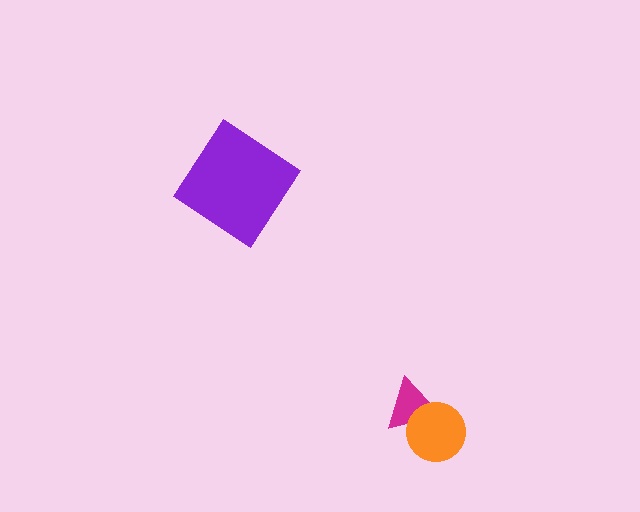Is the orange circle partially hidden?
No, no other shape covers it.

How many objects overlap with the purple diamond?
0 objects overlap with the purple diamond.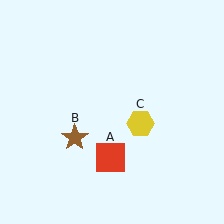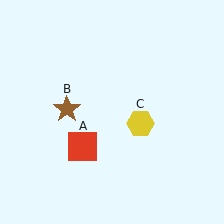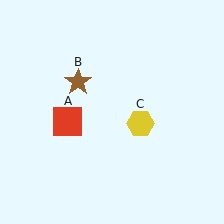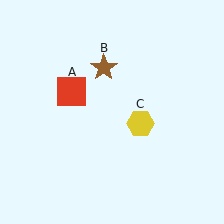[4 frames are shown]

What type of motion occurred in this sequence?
The red square (object A), brown star (object B) rotated clockwise around the center of the scene.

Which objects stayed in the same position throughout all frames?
Yellow hexagon (object C) remained stationary.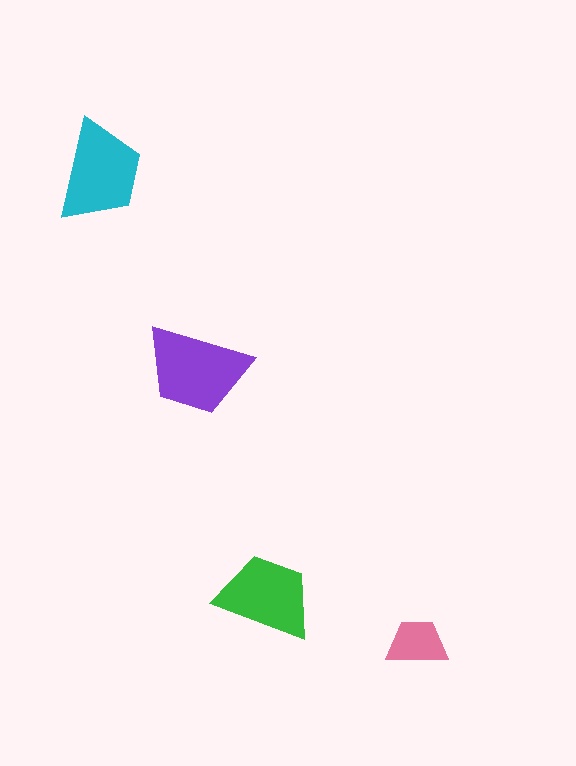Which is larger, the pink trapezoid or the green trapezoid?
The green one.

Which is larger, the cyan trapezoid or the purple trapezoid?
The purple one.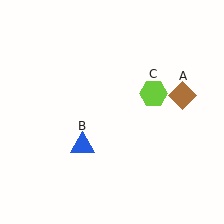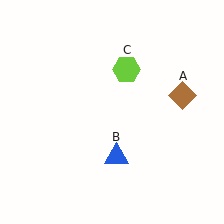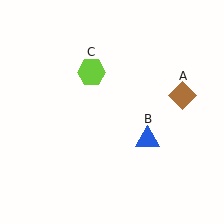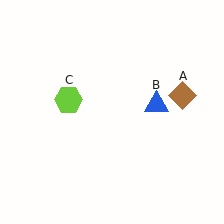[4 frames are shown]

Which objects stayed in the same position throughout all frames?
Brown diamond (object A) remained stationary.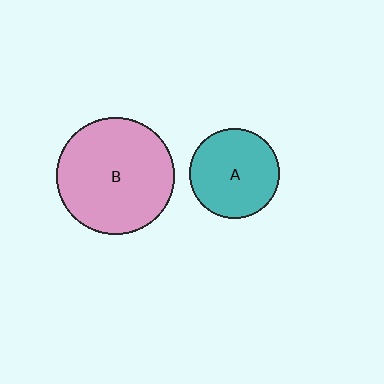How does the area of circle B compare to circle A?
Approximately 1.7 times.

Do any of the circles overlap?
No, none of the circles overlap.